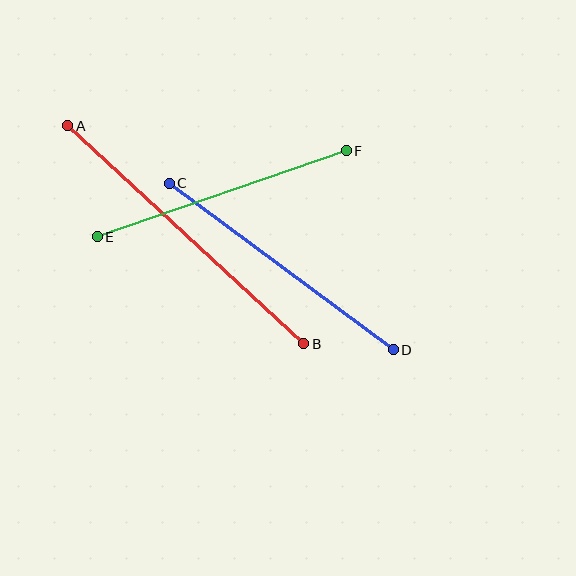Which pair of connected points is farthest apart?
Points A and B are farthest apart.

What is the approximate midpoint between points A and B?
The midpoint is at approximately (186, 235) pixels.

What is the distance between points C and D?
The distance is approximately 279 pixels.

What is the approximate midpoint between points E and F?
The midpoint is at approximately (222, 194) pixels.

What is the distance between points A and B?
The distance is approximately 321 pixels.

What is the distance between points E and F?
The distance is approximately 264 pixels.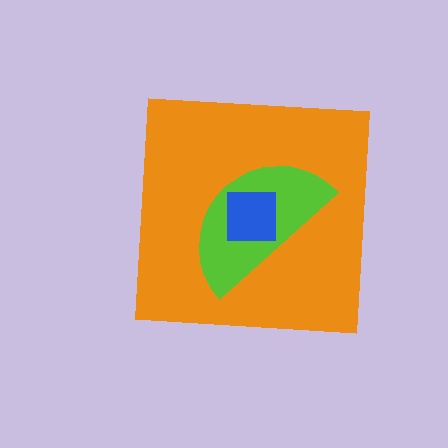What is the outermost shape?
The orange square.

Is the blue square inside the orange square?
Yes.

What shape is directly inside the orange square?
The lime semicircle.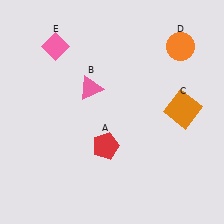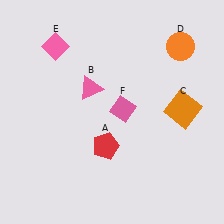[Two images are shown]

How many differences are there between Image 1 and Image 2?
There is 1 difference between the two images.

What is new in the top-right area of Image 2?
A pink diamond (F) was added in the top-right area of Image 2.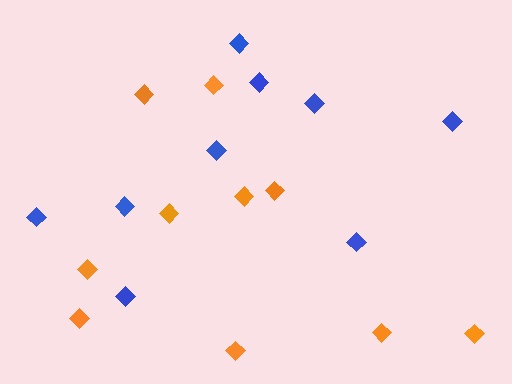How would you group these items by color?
There are 2 groups: one group of orange diamonds (10) and one group of blue diamonds (9).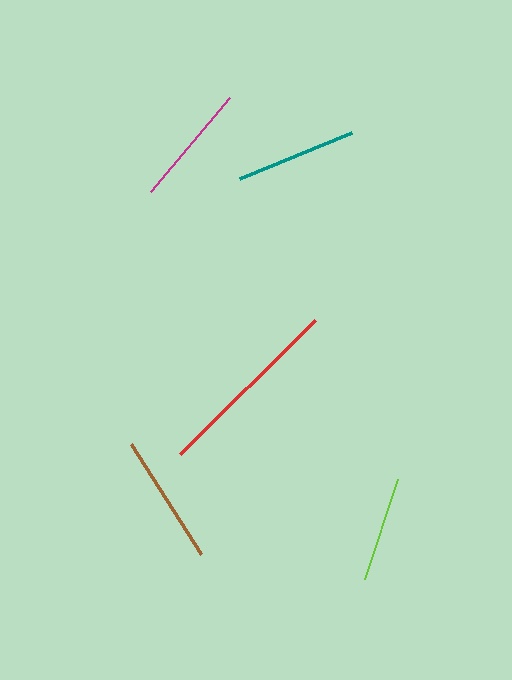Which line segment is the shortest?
The lime line is the shortest at approximately 105 pixels.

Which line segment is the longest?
The red line is the longest at approximately 190 pixels.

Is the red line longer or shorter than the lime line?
The red line is longer than the lime line.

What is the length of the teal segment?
The teal segment is approximately 121 pixels long.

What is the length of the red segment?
The red segment is approximately 190 pixels long.